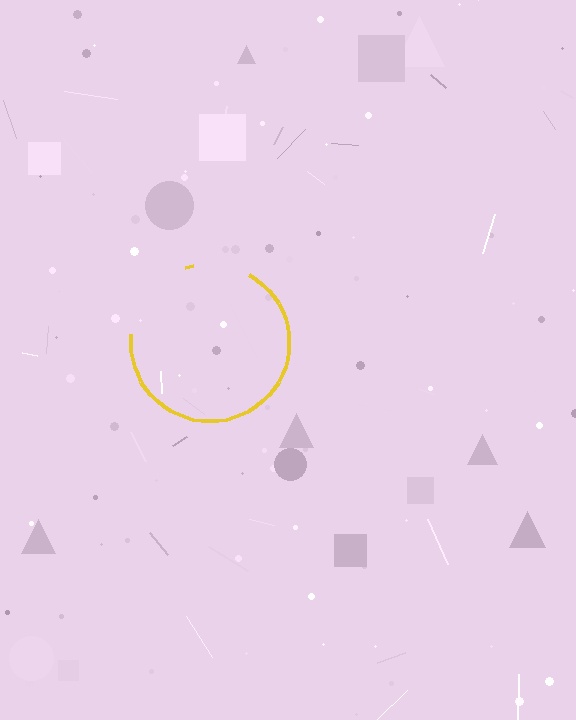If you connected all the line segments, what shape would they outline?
They would outline a circle.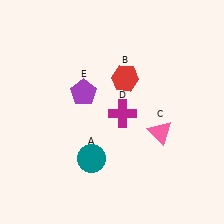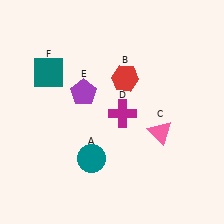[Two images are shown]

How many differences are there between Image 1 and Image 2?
There is 1 difference between the two images.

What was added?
A teal square (F) was added in Image 2.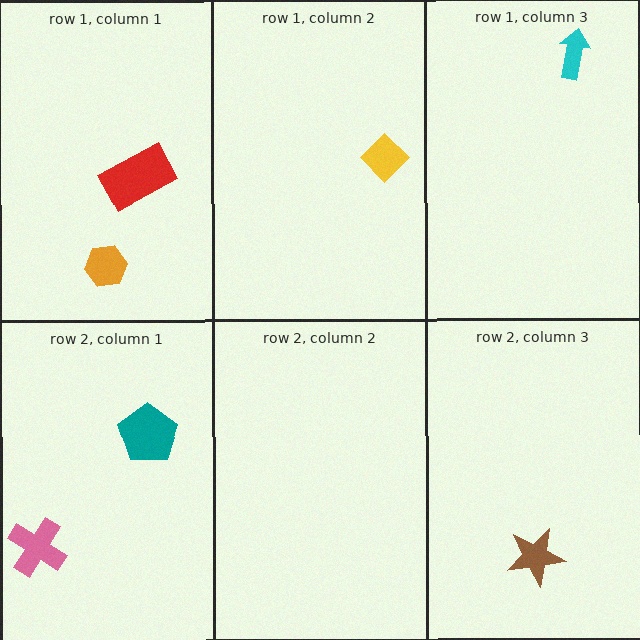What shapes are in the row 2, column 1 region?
The pink cross, the teal pentagon.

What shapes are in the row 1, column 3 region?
The cyan arrow.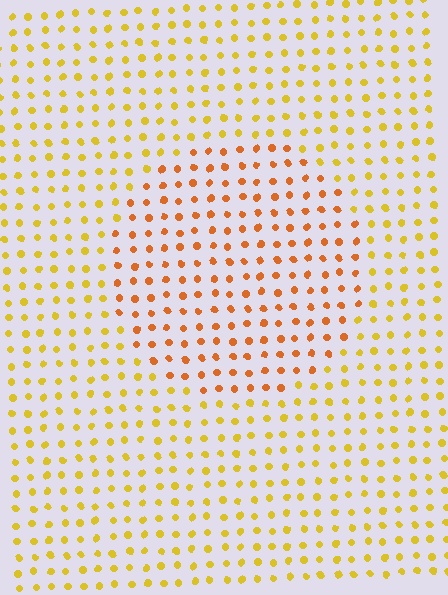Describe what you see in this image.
The image is filled with small yellow elements in a uniform arrangement. A circle-shaped region is visible where the elements are tinted to a slightly different hue, forming a subtle color boundary.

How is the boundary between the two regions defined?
The boundary is defined purely by a slight shift in hue (about 30 degrees). Spacing, size, and orientation are identical on both sides.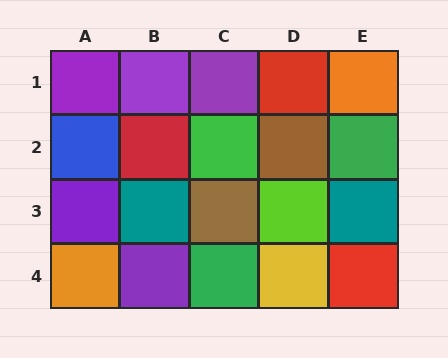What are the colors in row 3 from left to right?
Purple, teal, brown, lime, teal.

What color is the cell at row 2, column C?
Green.